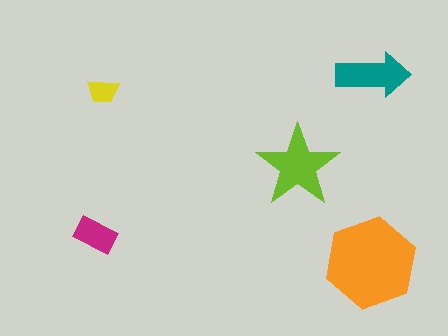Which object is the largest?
The orange hexagon.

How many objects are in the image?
There are 5 objects in the image.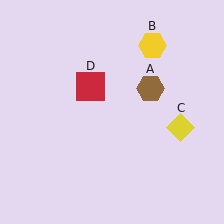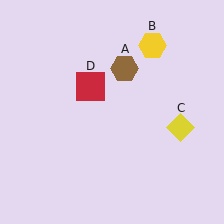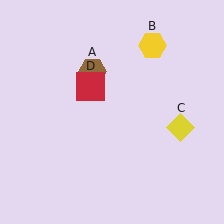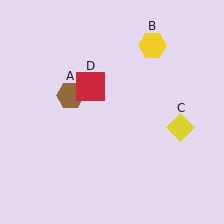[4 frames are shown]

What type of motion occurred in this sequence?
The brown hexagon (object A) rotated counterclockwise around the center of the scene.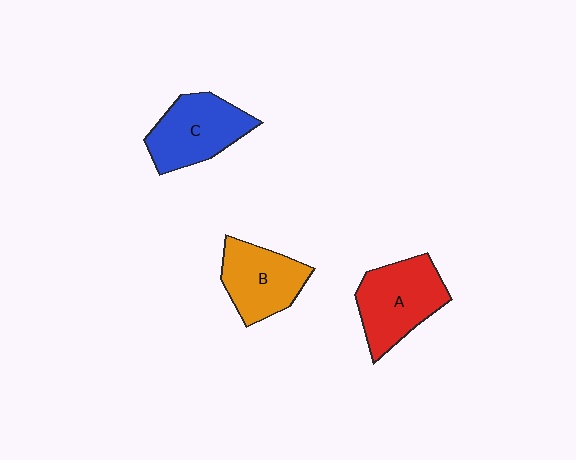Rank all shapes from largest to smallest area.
From largest to smallest: A (red), C (blue), B (orange).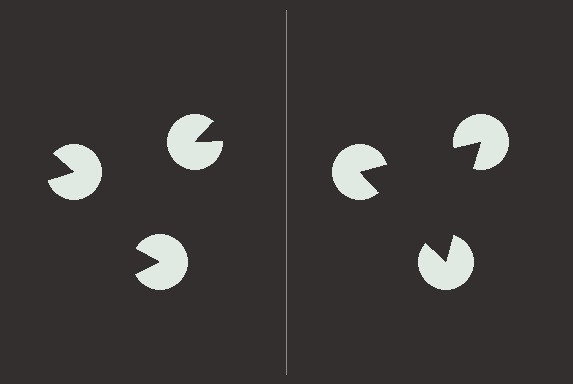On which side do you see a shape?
An illusory triangle appears on the right side. On the left side the wedge cuts are rotated, so no coherent shape forms.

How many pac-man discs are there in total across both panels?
6 — 3 on each side.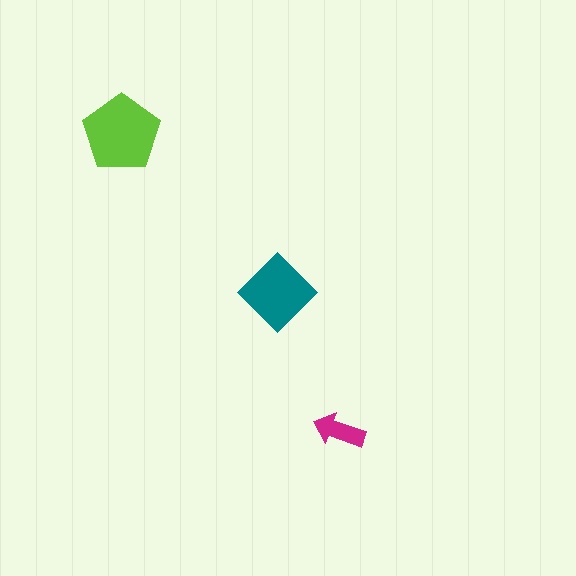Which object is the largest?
The lime pentagon.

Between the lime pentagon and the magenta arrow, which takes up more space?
The lime pentagon.